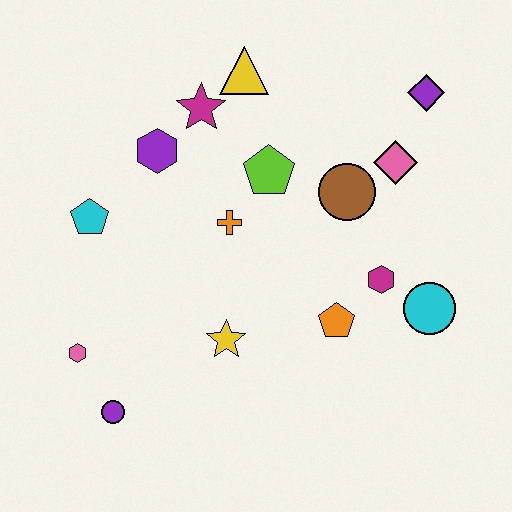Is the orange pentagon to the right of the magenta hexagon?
No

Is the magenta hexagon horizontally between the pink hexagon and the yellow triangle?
No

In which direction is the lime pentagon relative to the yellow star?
The lime pentagon is above the yellow star.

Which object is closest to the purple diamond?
The pink diamond is closest to the purple diamond.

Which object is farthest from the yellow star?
The purple diamond is farthest from the yellow star.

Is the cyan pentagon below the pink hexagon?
No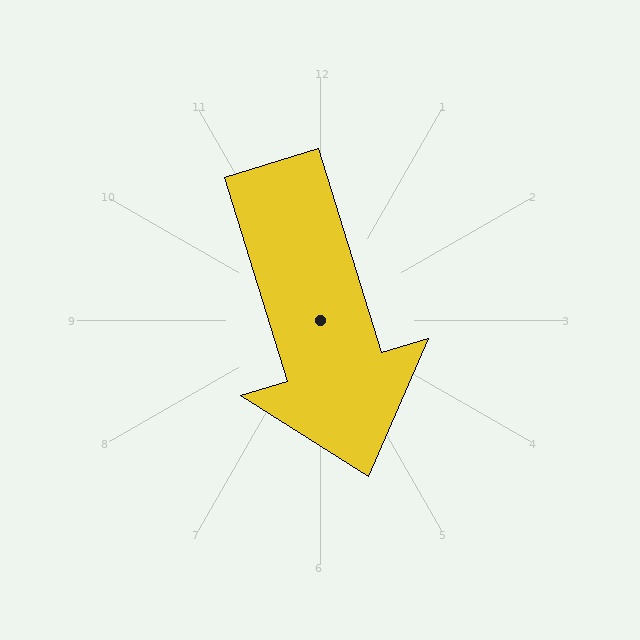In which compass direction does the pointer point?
South.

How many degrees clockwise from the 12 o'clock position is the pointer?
Approximately 163 degrees.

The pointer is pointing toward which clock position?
Roughly 5 o'clock.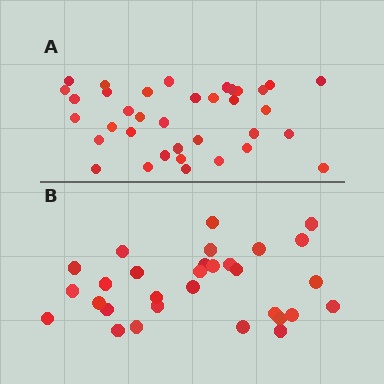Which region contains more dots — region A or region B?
Region A (the top region) has more dots.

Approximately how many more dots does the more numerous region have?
Region A has about 6 more dots than region B.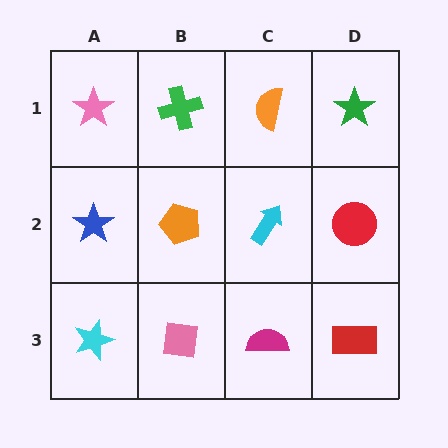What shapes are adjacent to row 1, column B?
An orange pentagon (row 2, column B), a pink star (row 1, column A), an orange semicircle (row 1, column C).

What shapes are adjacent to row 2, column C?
An orange semicircle (row 1, column C), a magenta semicircle (row 3, column C), an orange pentagon (row 2, column B), a red circle (row 2, column D).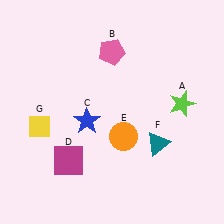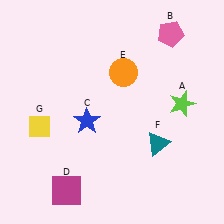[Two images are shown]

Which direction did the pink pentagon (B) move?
The pink pentagon (B) moved right.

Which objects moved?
The objects that moved are: the pink pentagon (B), the magenta square (D), the orange circle (E).